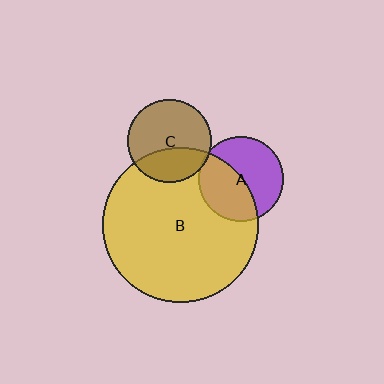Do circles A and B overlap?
Yes.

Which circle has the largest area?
Circle B (yellow).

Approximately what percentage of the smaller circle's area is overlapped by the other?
Approximately 45%.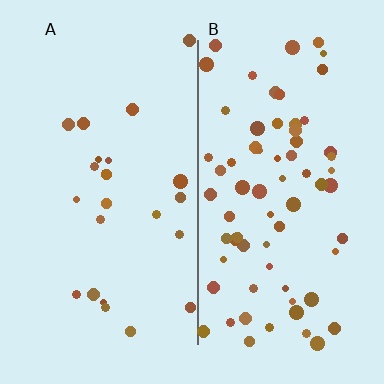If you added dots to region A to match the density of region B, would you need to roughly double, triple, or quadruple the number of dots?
Approximately triple.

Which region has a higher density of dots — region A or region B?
B (the right).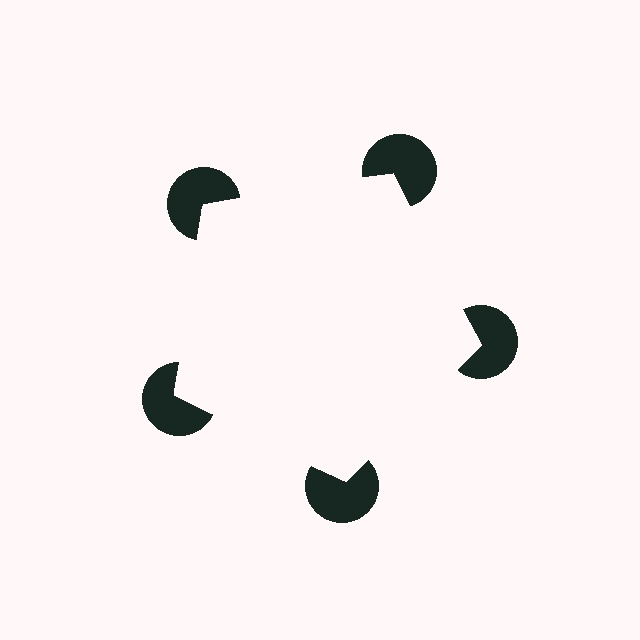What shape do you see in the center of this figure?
An illusory pentagon — its edges are inferred from the aligned wedge cuts in the pac-man discs, not physically drawn.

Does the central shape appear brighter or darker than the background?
It typically appears slightly brighter than the background, even though no actual brightness change is drawn.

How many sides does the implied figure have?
5 sides.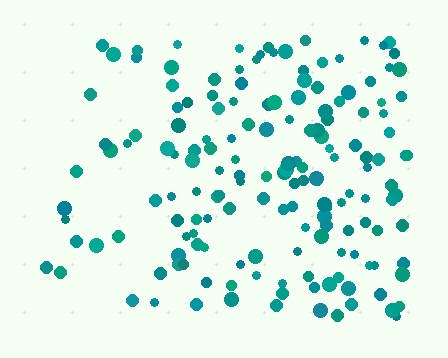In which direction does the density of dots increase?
From left to right, with the right side densest.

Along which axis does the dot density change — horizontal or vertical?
Horizontal.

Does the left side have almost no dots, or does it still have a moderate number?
Still a moderate number, just noticeably fewer than the right.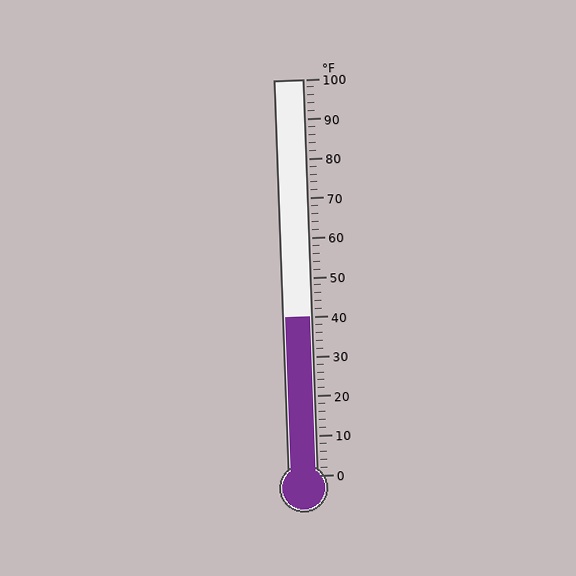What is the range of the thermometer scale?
The thermometer scale ranges from 0°F to 100°F.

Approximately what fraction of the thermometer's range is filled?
The thermometer is filled to approximately 40% of its range.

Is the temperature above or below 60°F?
The temperature is below 60°F.